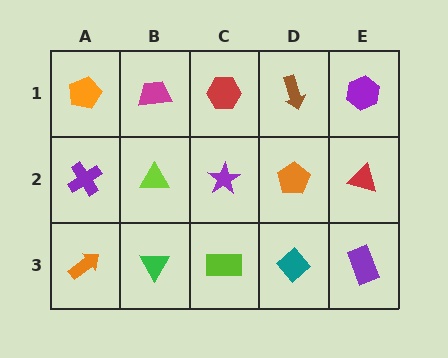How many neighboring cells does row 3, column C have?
3.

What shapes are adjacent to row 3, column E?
A red triangle (row 2, column E), a teal diamond (row 3, column D).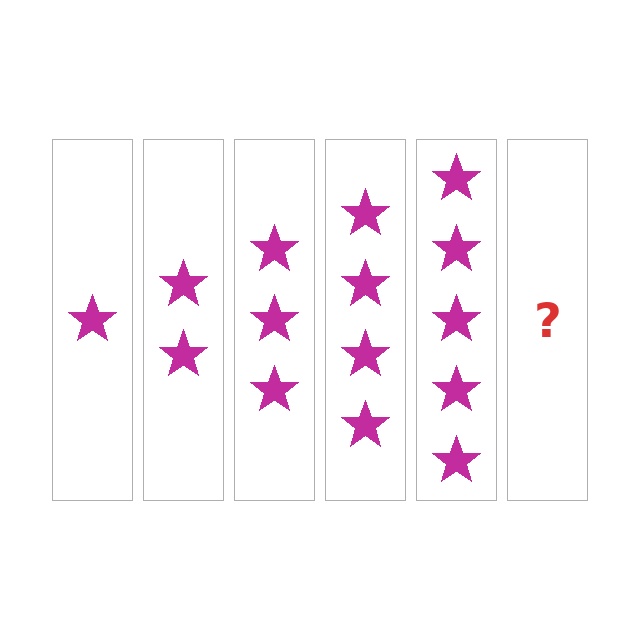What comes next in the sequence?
The next element should be 6 stars.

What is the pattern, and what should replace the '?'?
The pattern is that each step adds one more star. The '?' should be 6 stars.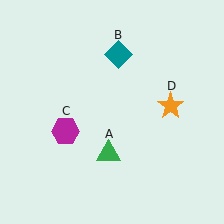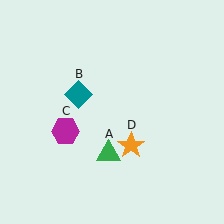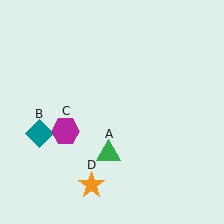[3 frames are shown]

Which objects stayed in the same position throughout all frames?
Green triangle (object A) and magenta hexagon (object C) remained stationary.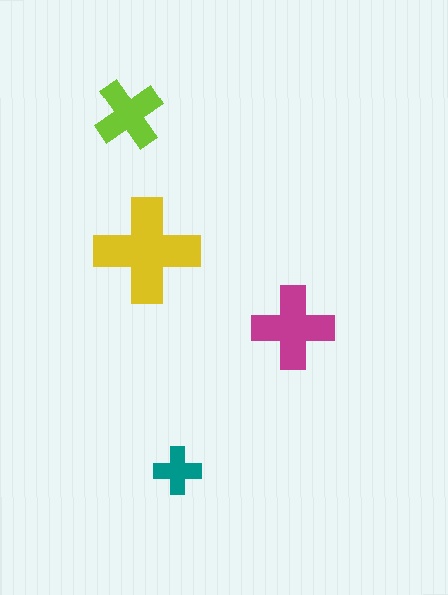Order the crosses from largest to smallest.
the yellow one, the magenta one, the lime one, the teal one.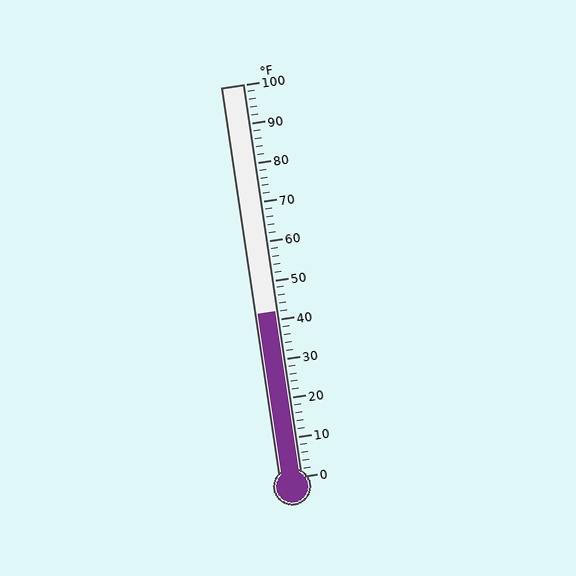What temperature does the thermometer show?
The thermometer shows approximately 42°F.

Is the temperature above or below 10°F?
The temperature is above 10°F.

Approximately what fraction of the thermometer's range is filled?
The thermometer is filled to approximately 40% of its range.